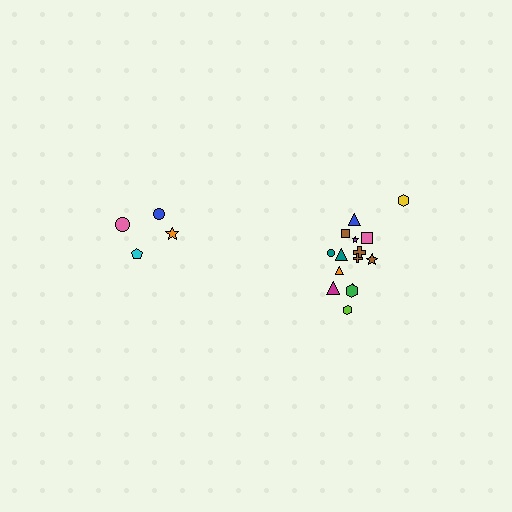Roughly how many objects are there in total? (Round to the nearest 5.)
Roughly 20 objects in total.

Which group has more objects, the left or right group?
The right group.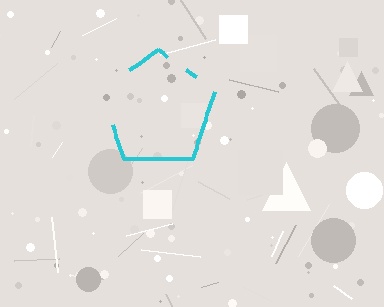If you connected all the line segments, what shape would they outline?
They would outline a pentagon.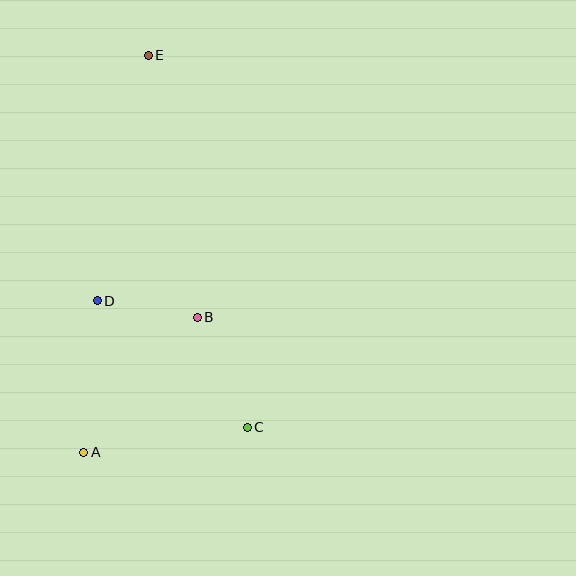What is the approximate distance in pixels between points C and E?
The distance between C and E is approximately 385 pixels.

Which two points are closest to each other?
Points B and D are closest to each other.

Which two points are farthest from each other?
Points A and E are farthest from each other.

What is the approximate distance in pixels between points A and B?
The distance between A and B is approximately 177 pixels.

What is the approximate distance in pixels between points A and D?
The distance between A and D is approximately 152 pixels.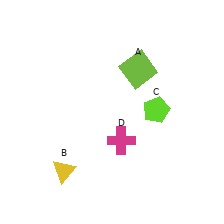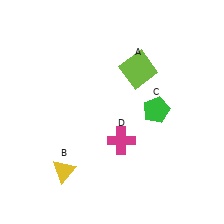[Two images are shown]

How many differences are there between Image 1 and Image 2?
There is 1 difference between the two images.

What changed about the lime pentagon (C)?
In Image 1, C is lime. In Image 2, it changed to green.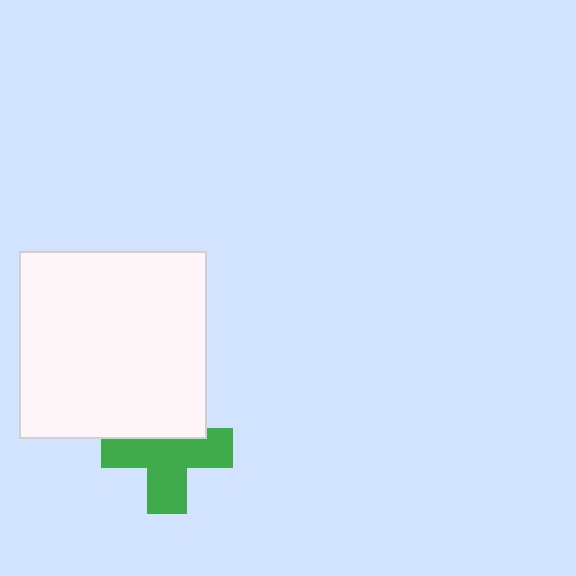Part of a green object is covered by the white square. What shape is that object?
It is a cross.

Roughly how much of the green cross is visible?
Most of it is visible (roughly 65%).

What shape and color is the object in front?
The object in front is a white square.